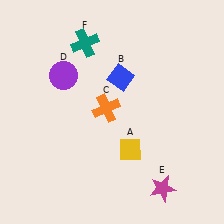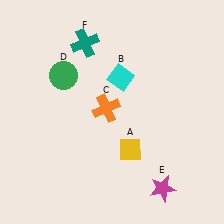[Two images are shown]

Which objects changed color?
B changed from blue to cyan. D changed from purple to green.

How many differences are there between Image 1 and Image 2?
There are 2 differences between the two images.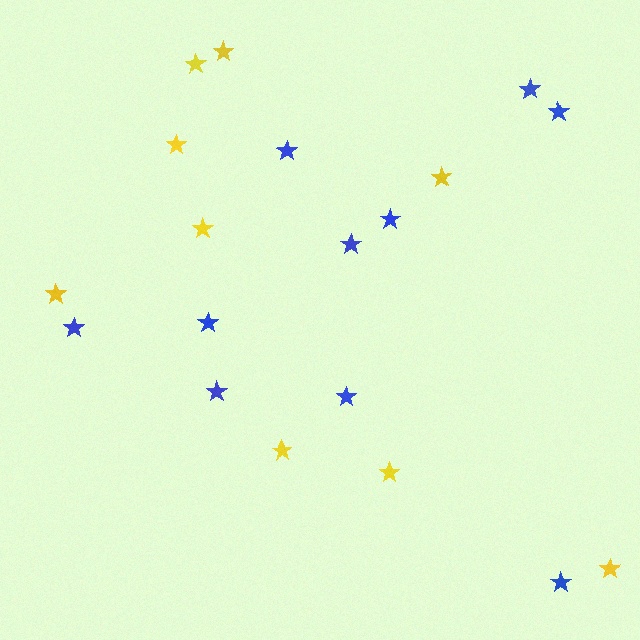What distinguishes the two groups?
There are 2 groups: one group of yellow stars (9) and one group of blue stars (10).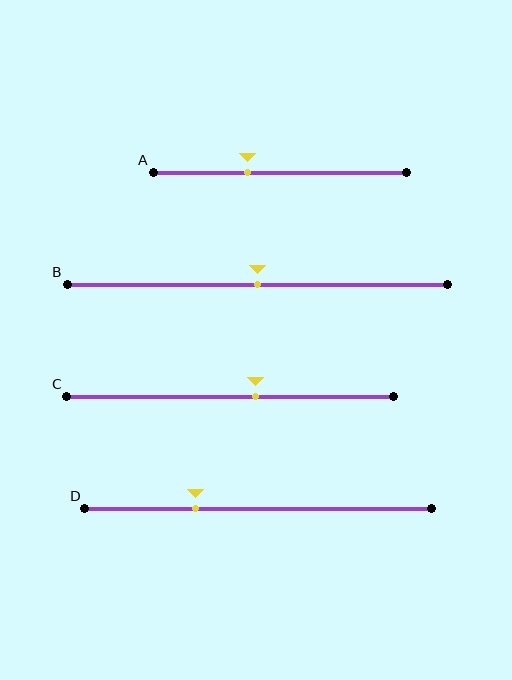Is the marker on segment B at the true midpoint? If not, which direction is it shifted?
Yes, the marker on segment B is at the true midpoint.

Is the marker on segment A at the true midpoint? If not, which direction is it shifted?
No, the marker on segment A is shifted to the left by about 13% of the segment length.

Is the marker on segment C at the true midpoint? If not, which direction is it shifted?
No, the marker on segment C is shifted to the right by about 8% of the segment length.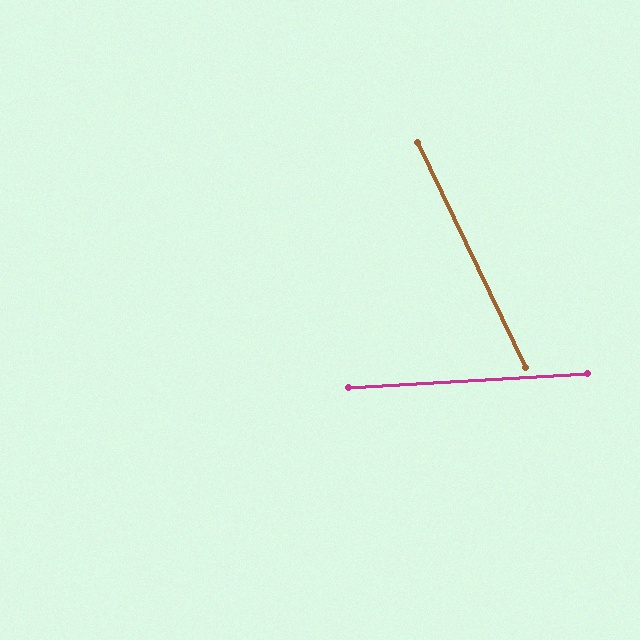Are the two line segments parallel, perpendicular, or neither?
Neither parallel nor perpendicular — they differ by about 68°.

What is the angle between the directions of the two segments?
Approximately 68 degrees.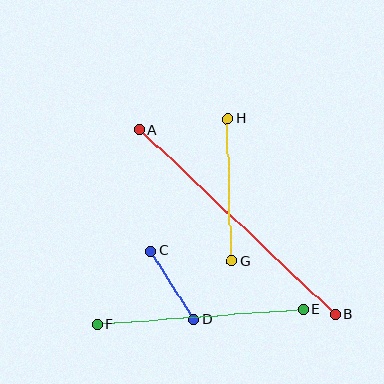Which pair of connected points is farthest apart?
Points A and B are farthest apart.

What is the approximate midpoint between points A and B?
The midpoint is at approximately (237, 222) pixels.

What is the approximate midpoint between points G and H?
The midpoint is at approximately (230, 190) pixels.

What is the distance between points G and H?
The distance is approximately 143 pixels.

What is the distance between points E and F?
The distance is approximately 206 pixels.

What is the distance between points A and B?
The distance is approximately 269 pixels.